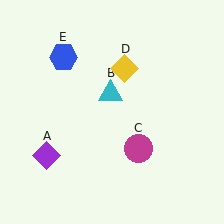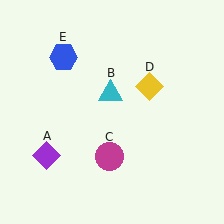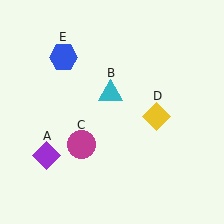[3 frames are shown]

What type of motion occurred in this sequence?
The magenta circle (object C), yellow diamond (object D) rotated clockwise around the center of the scene.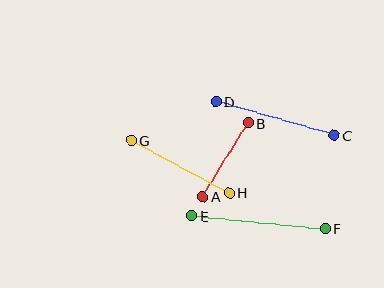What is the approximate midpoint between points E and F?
The midpoint is at approximately (258, 222) pixels.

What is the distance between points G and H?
The distance is approximately 111 pixels.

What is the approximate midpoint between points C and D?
The midpoint is at approximately (275, 119) pixels.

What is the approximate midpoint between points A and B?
The midpoint is at approximately (225, 160) pixels.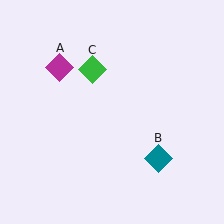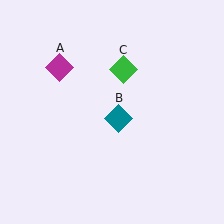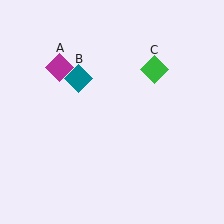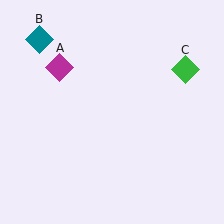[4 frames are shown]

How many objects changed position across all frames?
2 objects changed position: teal diamond (object B), green diamond (object C).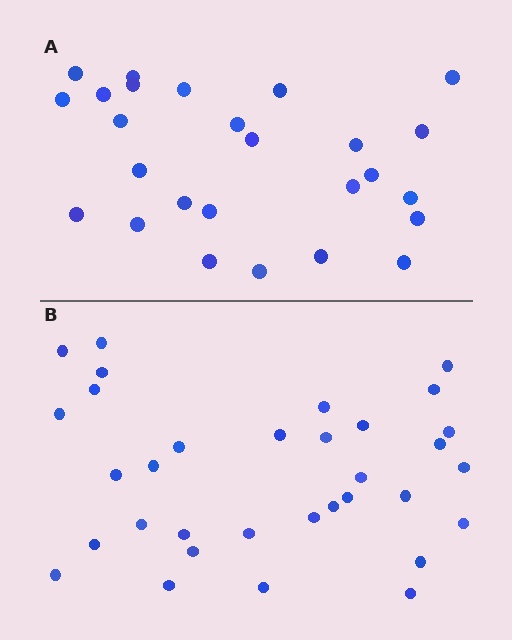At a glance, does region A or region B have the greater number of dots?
Region B (the bottom region) has more dots.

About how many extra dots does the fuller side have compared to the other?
Region B has roughly 8 or so more dots than region A.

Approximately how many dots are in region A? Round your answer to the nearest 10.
About 30 dots. (The exact count is 26, which rounds to 30.)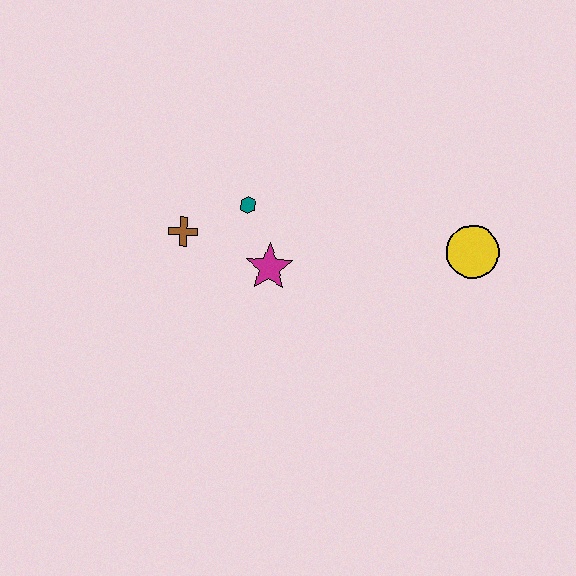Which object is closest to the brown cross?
The teal hexagon is closest to the brown cross.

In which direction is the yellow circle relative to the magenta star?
The yellow circle is to the right of the magenta star.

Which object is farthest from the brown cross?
The yellow circle is farthest from the brown cross.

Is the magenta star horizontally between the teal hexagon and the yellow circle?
Yes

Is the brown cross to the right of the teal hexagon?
No